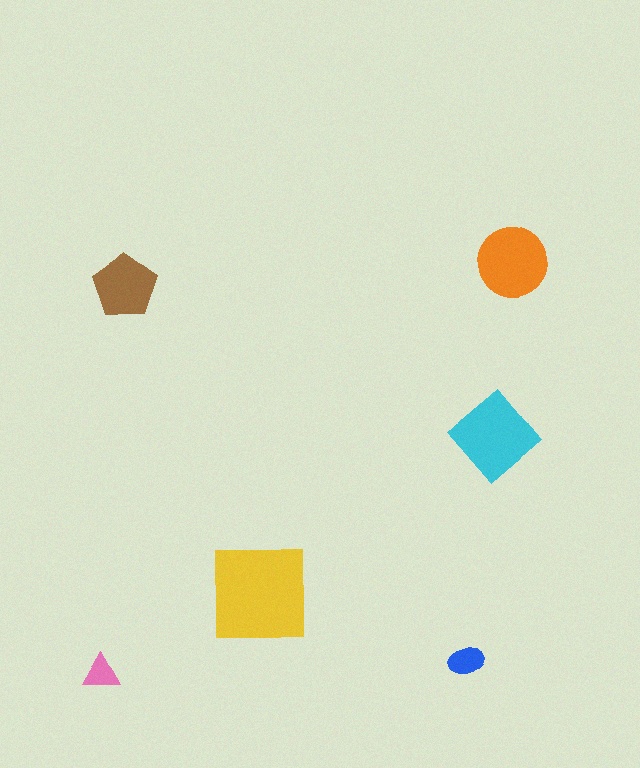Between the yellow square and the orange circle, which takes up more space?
The yellow square.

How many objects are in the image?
There are 6 objects in the image.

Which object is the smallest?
The pink triangle.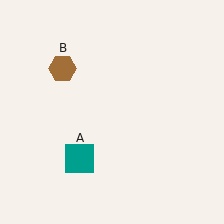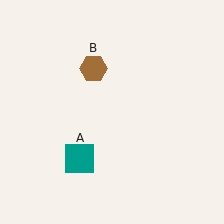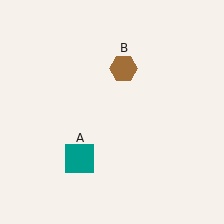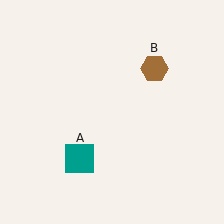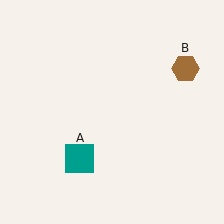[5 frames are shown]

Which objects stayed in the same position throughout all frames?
Teal square (object A) remained stationary.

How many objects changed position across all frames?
1 object changed position: brown hexagon (object B).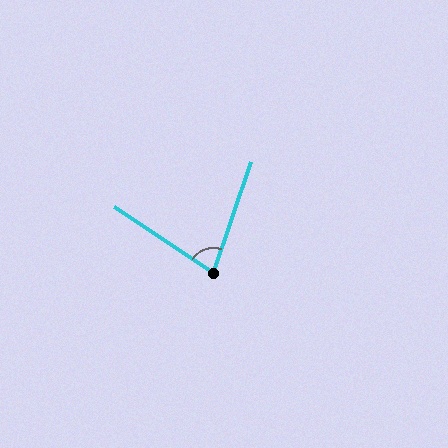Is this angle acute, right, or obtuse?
It is acute.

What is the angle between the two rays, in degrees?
Approximately 75 degrees.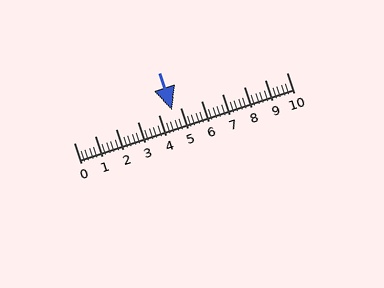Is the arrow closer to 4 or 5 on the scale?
The arrow is closer to 5.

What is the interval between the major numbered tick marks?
The major tick marks are spaced 1 units apart.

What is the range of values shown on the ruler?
The ruler shows values from 0 to 10.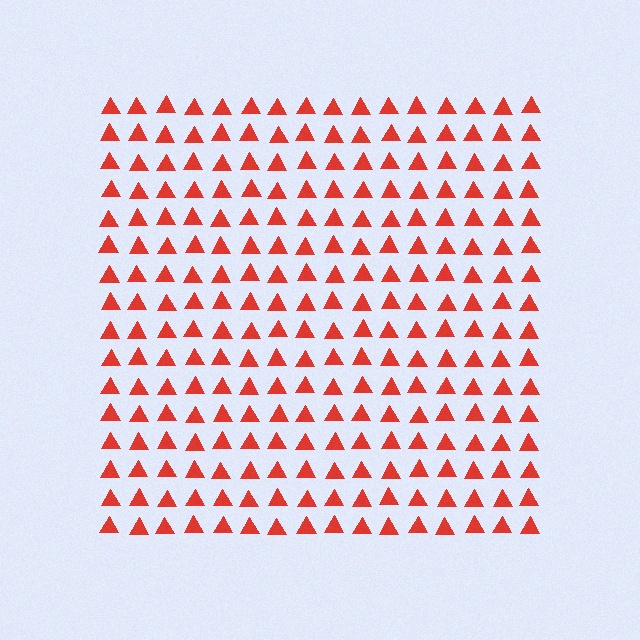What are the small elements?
The small elements are triangles.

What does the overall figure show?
The overall figure shows a square.